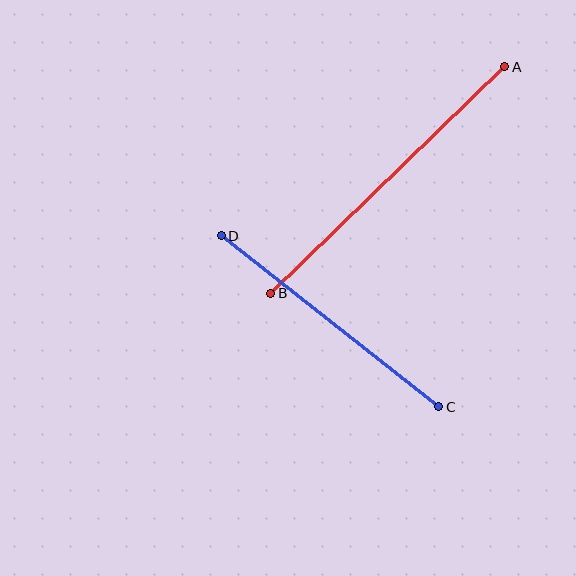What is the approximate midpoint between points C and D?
The midpoint is at approximately (330, 321) pixels.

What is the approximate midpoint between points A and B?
The midpoint is at approximately (388, 180) pixels.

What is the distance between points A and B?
The distance is approximately 326 pixels.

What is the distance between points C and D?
The distance is approximately 277 pixels.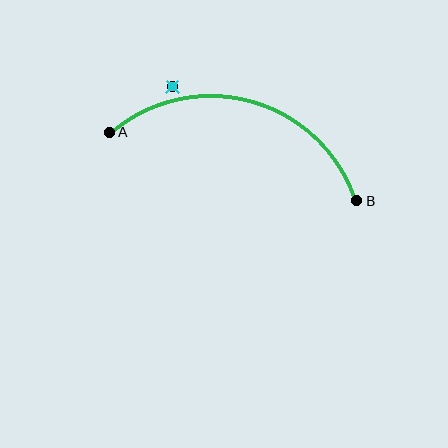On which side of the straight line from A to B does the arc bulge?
The arc bulges above the straight line connecting A and B.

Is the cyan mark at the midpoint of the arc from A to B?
No — the cyan mark does not lie on the arc at all. It sits slightly outside the curve.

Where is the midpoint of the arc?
The arc midpoint is the point on the curve farthest from the straight line joining A and B. It sits above that line.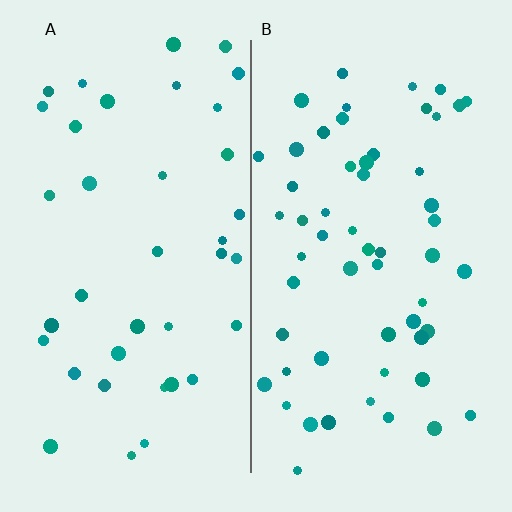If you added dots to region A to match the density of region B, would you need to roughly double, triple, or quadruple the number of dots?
Approximately double.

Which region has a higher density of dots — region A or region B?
B (the right).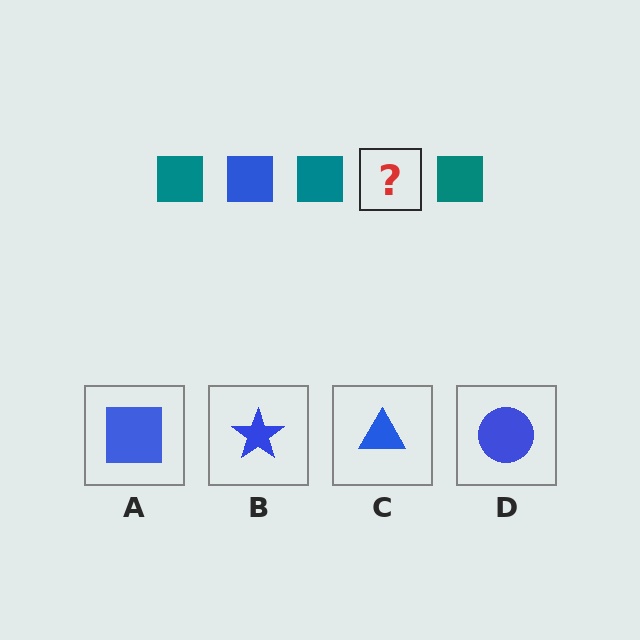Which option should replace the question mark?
Option A.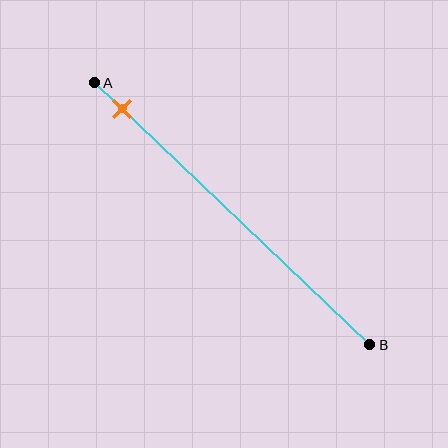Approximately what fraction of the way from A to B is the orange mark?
The orange mark is approximately 10% of the way from A to B.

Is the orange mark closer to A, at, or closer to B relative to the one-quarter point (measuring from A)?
The orange mark is closer to point A than the one-quarter point of segment AB.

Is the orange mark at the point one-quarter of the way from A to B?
No, the mark is at about 10% from A, not at the 25% one-quarter point.